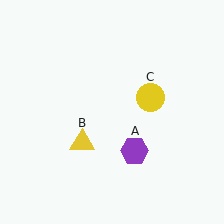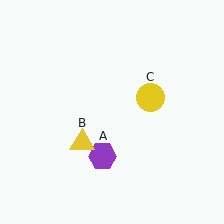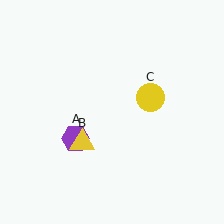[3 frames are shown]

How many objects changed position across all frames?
1 object changed position: purple hexagon (object A).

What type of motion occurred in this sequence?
The purple hexagon (object A) rotated clockwise around the center of the scene.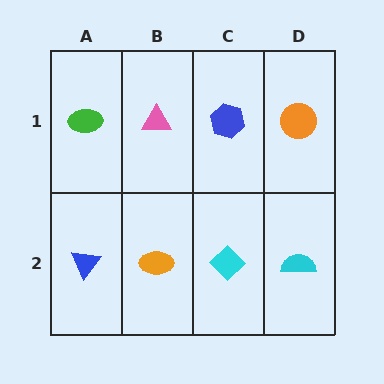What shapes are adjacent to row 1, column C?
A cyan diamond (row 2, column C), a pink triangle (row 1, column B), an orange circle (row 1, column D).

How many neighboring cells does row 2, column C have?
3.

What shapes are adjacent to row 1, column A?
A blue triangle (row 2, column A), a pink triangle (row 1, column B).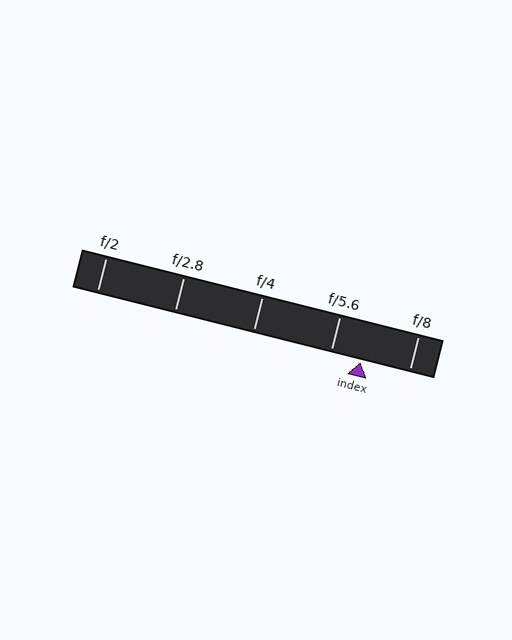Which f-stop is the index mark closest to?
The index mark is closest to f/5.6.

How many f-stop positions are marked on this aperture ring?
There are 5 f-stop positions marked.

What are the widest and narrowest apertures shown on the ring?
The widest aperture shown is f/2 and the narrowest is f/8.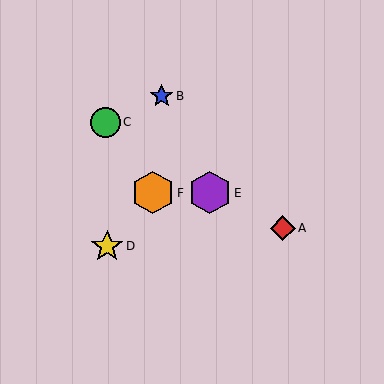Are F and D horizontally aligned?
No, F is at y≈193 and D is at y≈246.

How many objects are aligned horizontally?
2 objects (E, F) are aligned horizontally.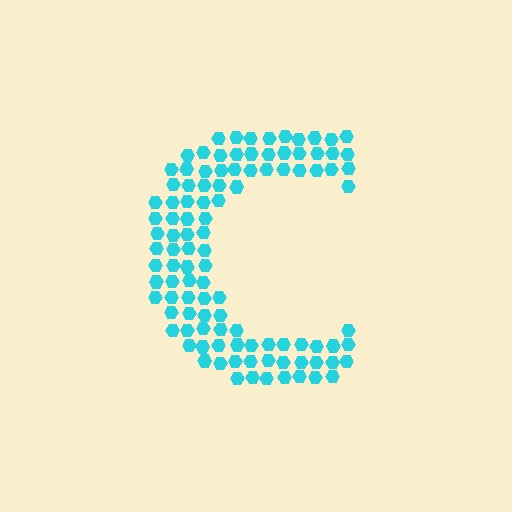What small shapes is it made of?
It is made of small hexagons.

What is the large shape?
The large shape is the letter C.